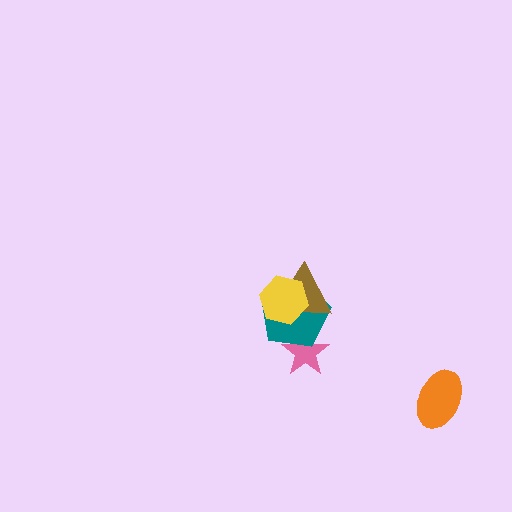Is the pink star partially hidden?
Yes, it is partially covered by another shape.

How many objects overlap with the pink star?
1 object overlaps with the pink star.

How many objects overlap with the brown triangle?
2 objects overlap with the brown triangle.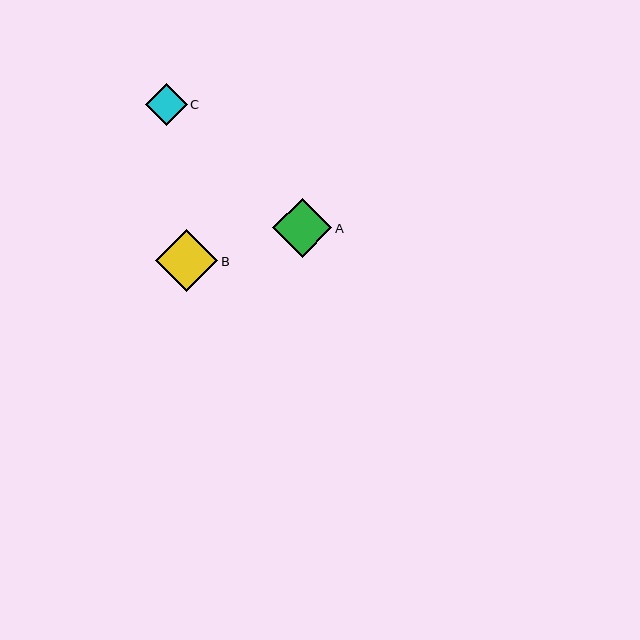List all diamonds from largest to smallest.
From largest to smallest: B, A, C.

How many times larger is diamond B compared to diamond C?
Diamond B is approximately 1.5 times the size of diamond C.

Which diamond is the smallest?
Diamond C is the smallest with a size of approximately 42 pixels.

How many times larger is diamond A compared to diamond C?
Diamond A is approximately 1.4 times the size of diamond C.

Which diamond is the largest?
Diamond B is the largest with a size of approximately 62 pixels.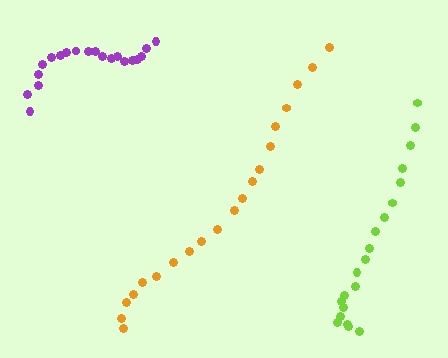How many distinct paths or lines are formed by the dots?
There are 3 distinct paths.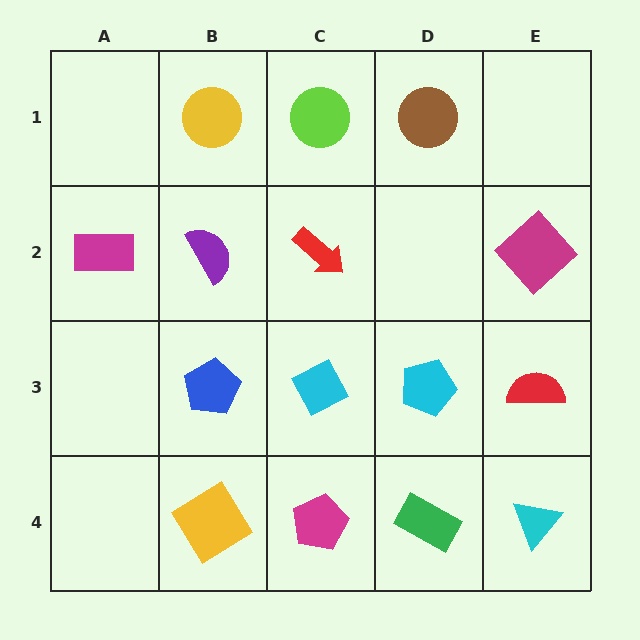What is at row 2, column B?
A purple semicircle.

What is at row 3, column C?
A cyan diamond.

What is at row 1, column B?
A yellow circle.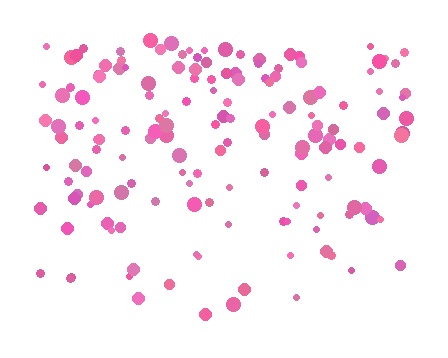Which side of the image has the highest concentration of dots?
The top.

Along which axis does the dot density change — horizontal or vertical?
Vertical.